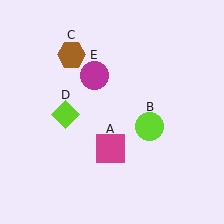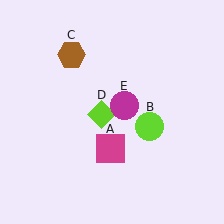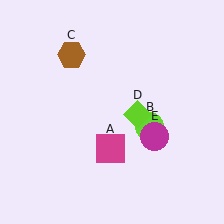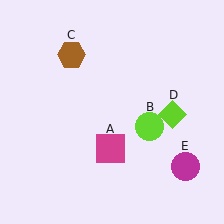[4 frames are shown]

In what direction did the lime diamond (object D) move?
The lime diamond (object D) moved right.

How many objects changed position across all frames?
2 objects changed position: lime diamond (object D), magenta circle (object E).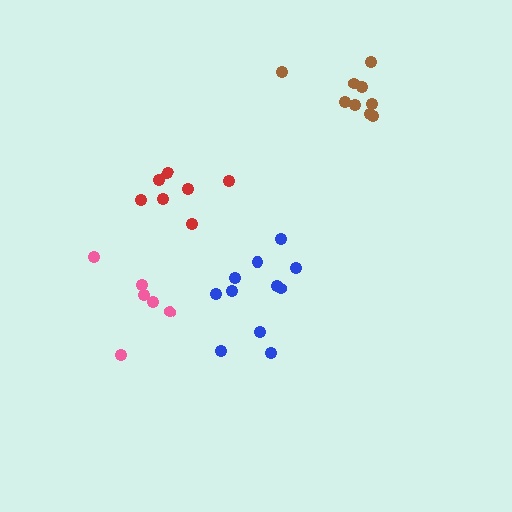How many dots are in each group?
Group 1: 11 dots, Group 2: 7 dots, Group 3: 6 dots, Group 4: 9 dots (33 total).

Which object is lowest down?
The pink cluster is bottommost.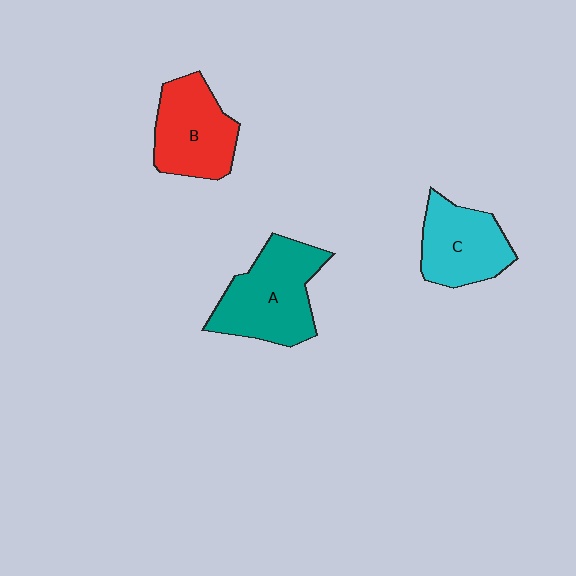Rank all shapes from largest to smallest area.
From largest to smallest: A (teal), B (red), C (cyan).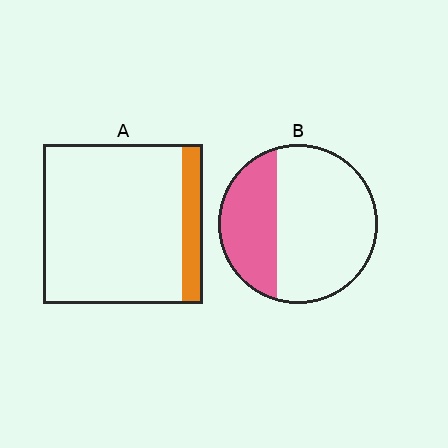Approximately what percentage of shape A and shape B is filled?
A is approximately 15% and B is approximately 35%.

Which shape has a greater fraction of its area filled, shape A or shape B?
Shape B.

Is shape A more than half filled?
No.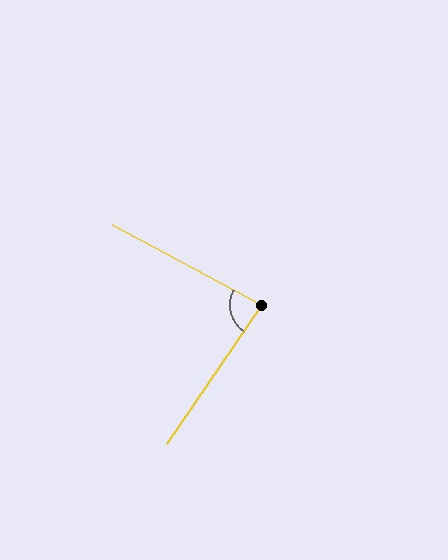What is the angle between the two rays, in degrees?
Approximately 84 degrees.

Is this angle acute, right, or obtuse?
It is acute.